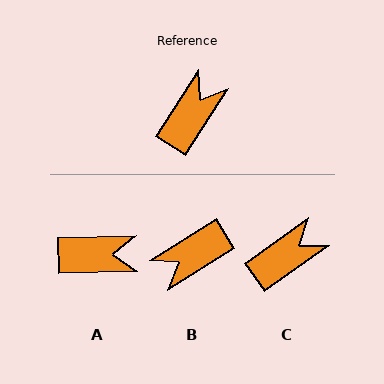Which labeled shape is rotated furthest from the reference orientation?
B, about 154 degrees away.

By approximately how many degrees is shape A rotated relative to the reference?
Approximately 56 degrees clockwise.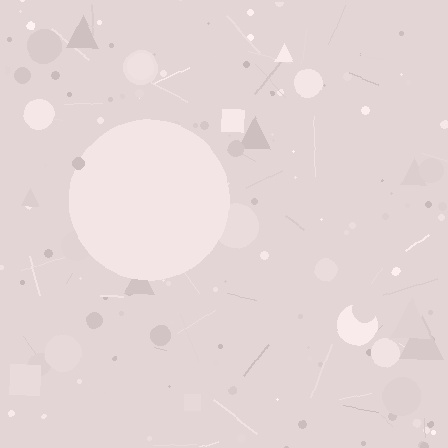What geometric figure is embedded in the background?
A circle is embedded in the background.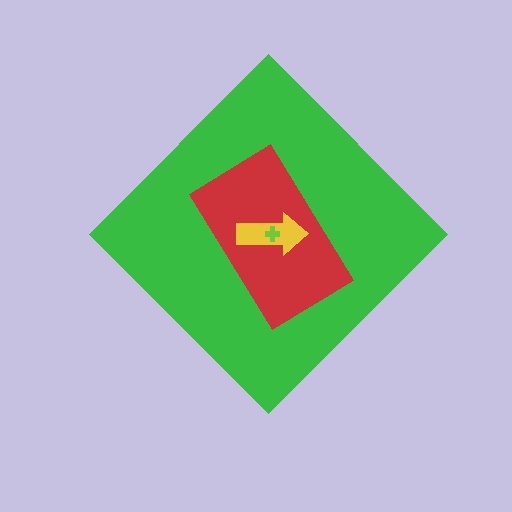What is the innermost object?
The lime cross.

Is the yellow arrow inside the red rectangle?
Yes.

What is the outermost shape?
The green diamond.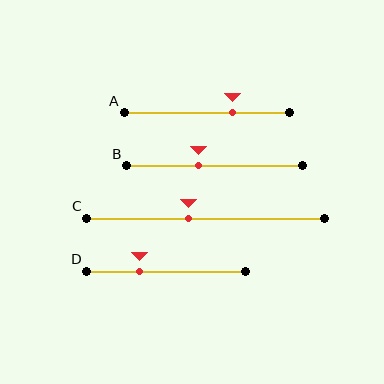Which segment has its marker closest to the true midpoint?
Segment C has its marker closest to the true midpoint.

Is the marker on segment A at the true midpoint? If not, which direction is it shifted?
No, the marker on segment A is shifted to the right by about 16% of the segment length.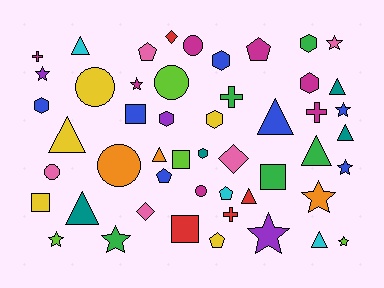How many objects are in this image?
There are 50 objects.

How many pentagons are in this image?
There are 5 pentagons.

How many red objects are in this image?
There are 4 red objects.